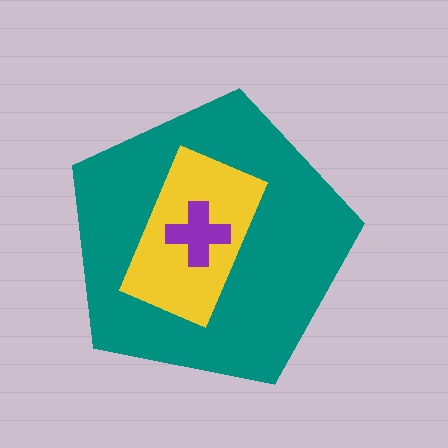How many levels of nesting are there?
3.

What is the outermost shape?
The teal pentagon.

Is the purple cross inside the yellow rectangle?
Yes.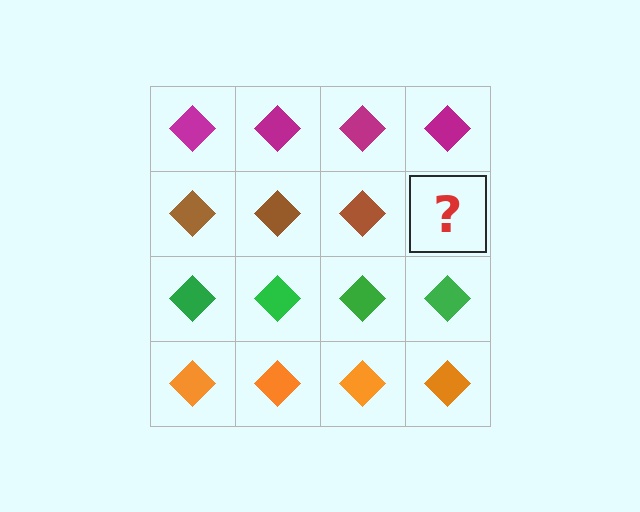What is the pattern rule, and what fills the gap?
The rule is that each row has a consistent color. The gap should be filled with a brown diamond.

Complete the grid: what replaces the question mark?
The question mark should be replaced with a brown diamond.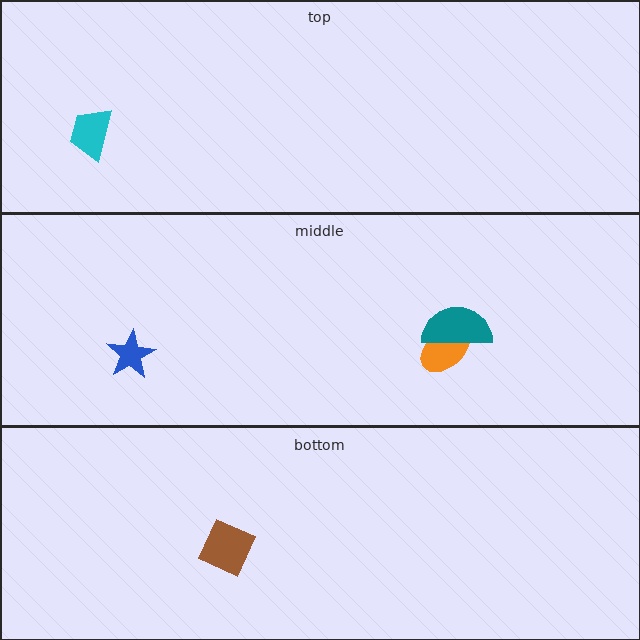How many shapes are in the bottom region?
1.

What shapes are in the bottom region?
The brown diamond.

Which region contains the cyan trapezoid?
The top region.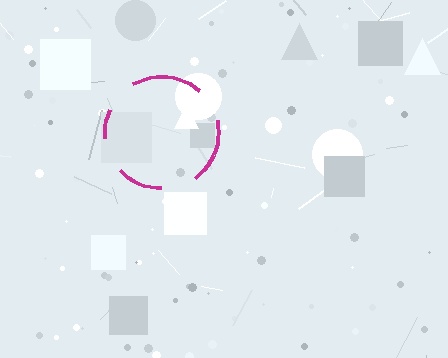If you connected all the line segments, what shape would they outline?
They would outline a circle.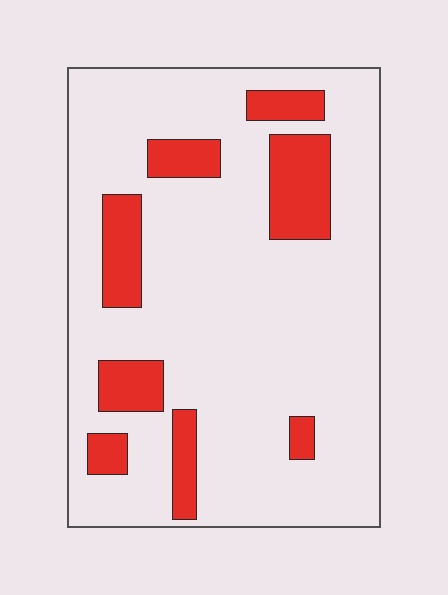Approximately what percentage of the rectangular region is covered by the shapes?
Approximately 20%.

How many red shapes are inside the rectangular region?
8.